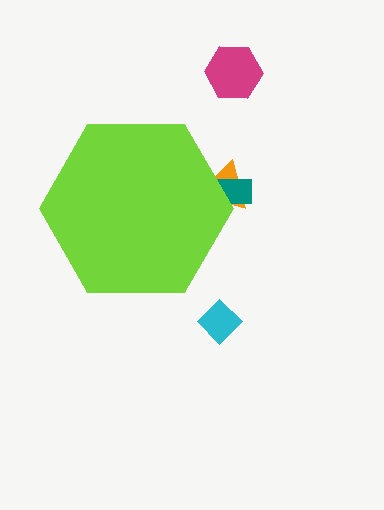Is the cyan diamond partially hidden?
No, the cyan diamond is fully visible.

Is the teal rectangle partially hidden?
Yes, the teal rectangle is partially hidden behind the lime hexagon.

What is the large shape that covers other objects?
A lime hexagon.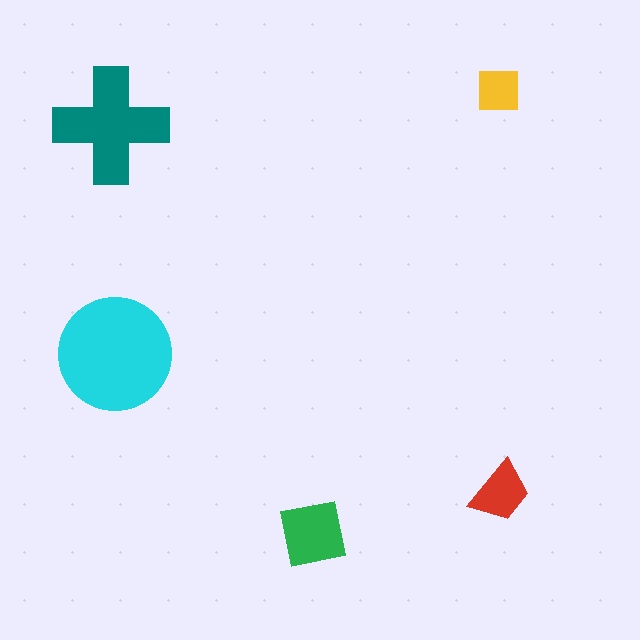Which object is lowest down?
The green square is bottommost.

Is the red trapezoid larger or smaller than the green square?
Smaller.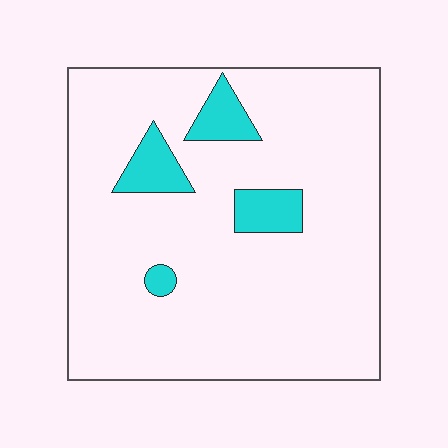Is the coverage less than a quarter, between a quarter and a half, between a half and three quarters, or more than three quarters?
Less than a quarter.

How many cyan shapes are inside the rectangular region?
4.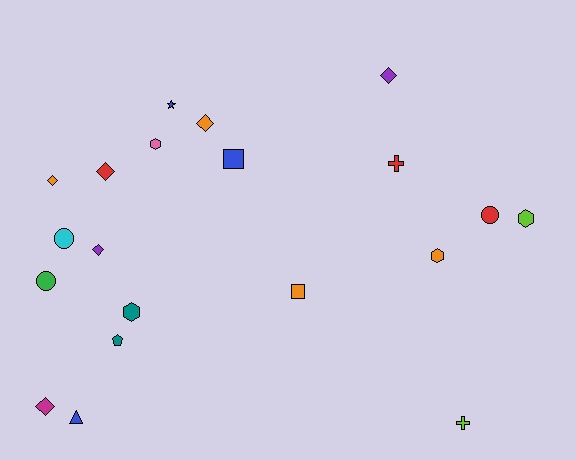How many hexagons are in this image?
There are 4 hexagons.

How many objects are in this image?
There are 20 objects.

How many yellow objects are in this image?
There are no yellow objects.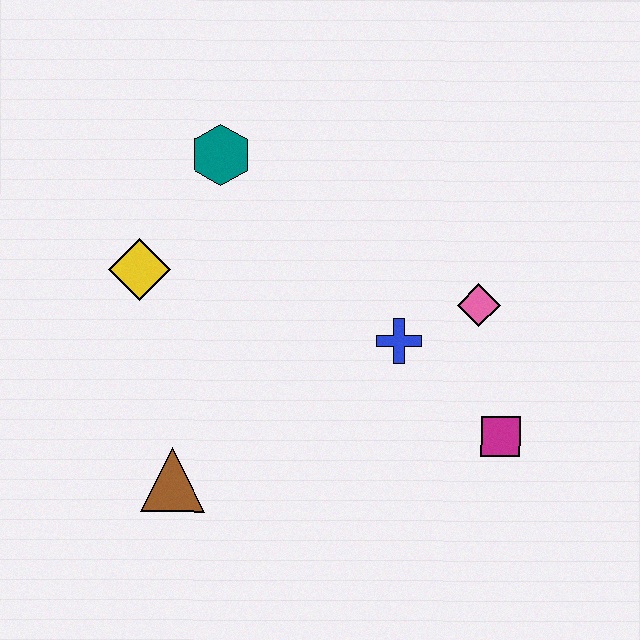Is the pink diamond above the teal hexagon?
No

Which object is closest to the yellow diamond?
The teal hexagon is closest to the yellow diamond.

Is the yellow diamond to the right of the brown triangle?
No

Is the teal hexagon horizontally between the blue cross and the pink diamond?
No